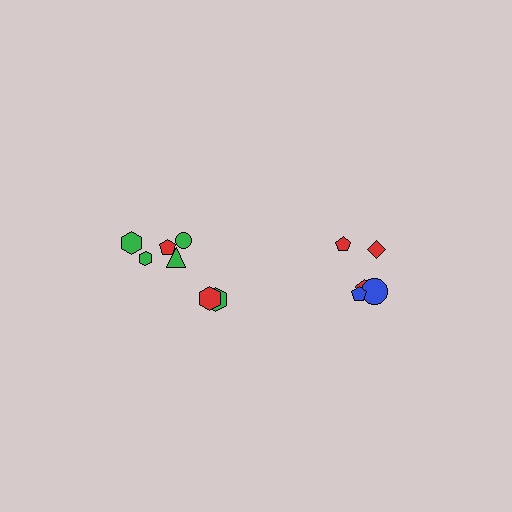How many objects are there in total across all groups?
There are 12 objects.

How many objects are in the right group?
There are 5 objects.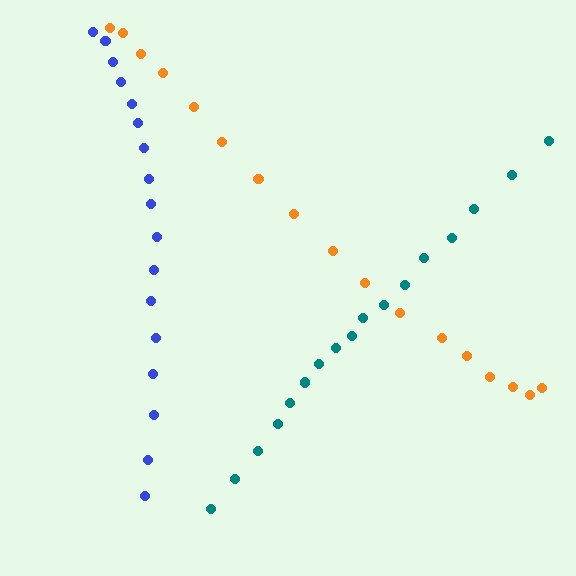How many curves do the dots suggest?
There are 3 distinct paths.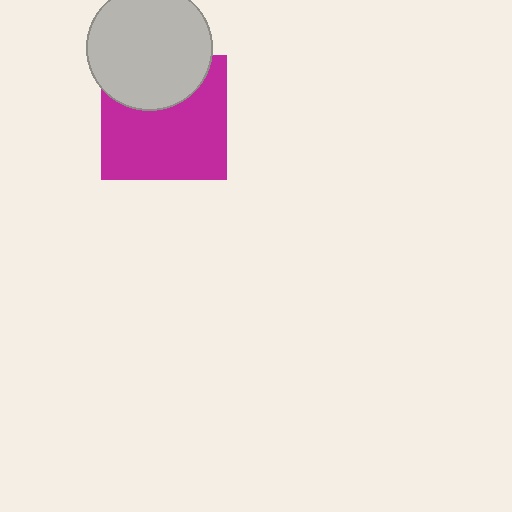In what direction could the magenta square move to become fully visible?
The magenta square could move down. That would shift it out from behind the light gray circle entirely.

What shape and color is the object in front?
The object in front is a light gray circle.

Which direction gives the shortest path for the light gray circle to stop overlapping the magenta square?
Moving up gives the shortest separation.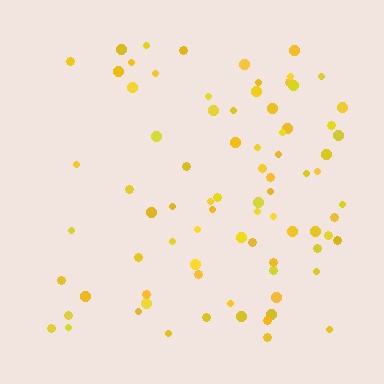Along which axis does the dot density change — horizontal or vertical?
Horizontal.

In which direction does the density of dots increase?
From left to right, with the right side densest.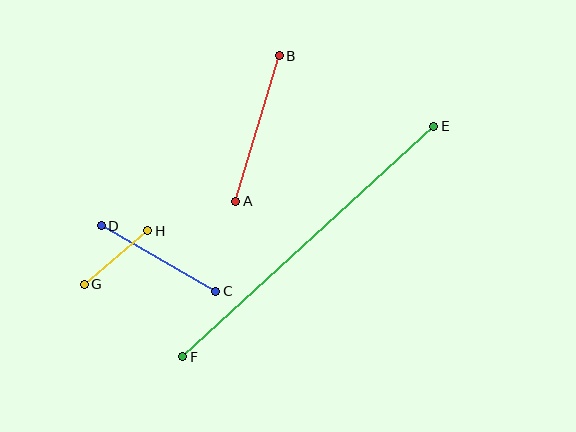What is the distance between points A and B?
The distance is approximately 152 pixels.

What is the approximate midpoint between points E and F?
The midpoint is at approximately (308, 242) pixels.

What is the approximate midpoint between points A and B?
The midpoint is at approximately (258, 129) pixels.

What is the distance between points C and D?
The distance is approximately 132 pixels.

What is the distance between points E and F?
The distance is approximately 341 pixels.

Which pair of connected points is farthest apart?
Points E and F are farthest apart.